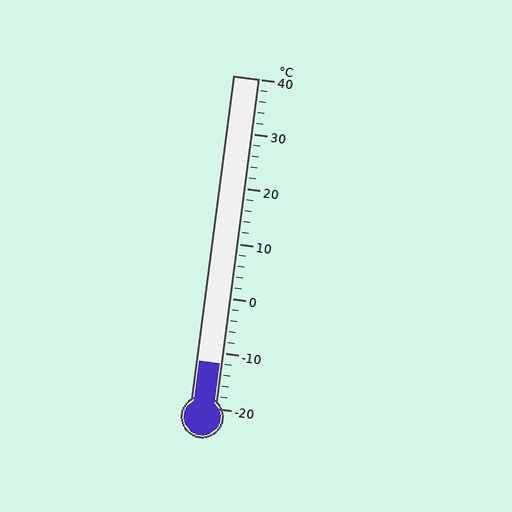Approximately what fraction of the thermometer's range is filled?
The thermometer is filled to approximately 15% of its range.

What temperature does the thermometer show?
The thermometer shows approximately -12°C.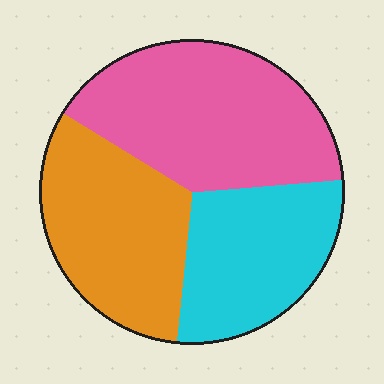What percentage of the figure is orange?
Orange takes up about one third (1/3) of the figure.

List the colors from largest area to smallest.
From largest to smallest: pink, orange, cyan.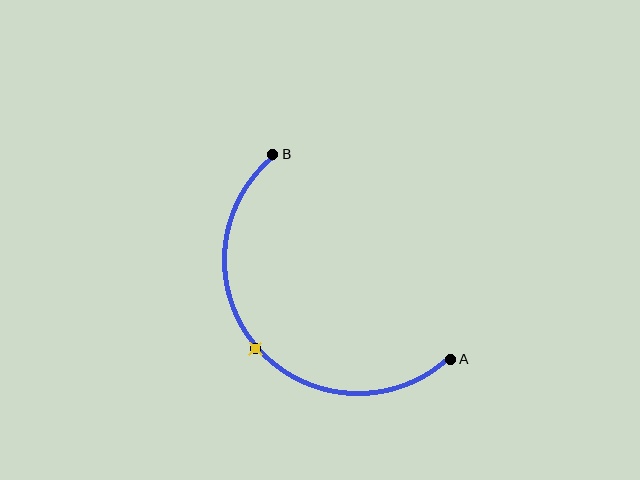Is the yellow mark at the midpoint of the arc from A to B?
Yes. The yellow mark lies on the arc at equal arc-length from both A and B — it is the arc midpoint.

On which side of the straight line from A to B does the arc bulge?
The arc bulges below and to the left of the straight line connecting A and B.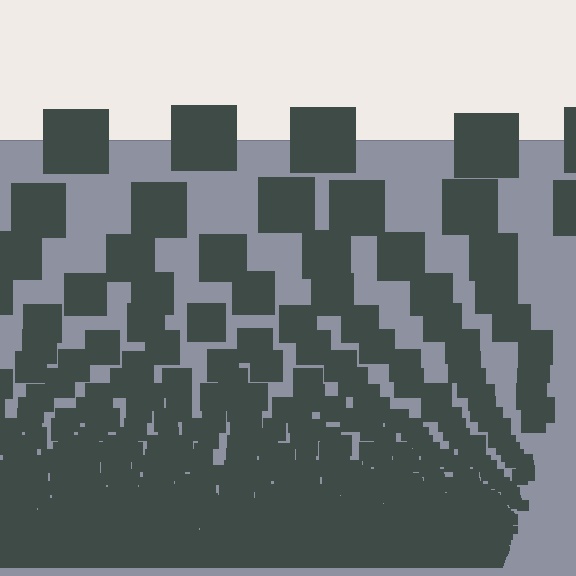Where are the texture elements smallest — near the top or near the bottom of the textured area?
Near the bottom.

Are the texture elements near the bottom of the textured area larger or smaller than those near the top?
Smaller. The gradient is inverted — elements near the bottom are smaller and denser.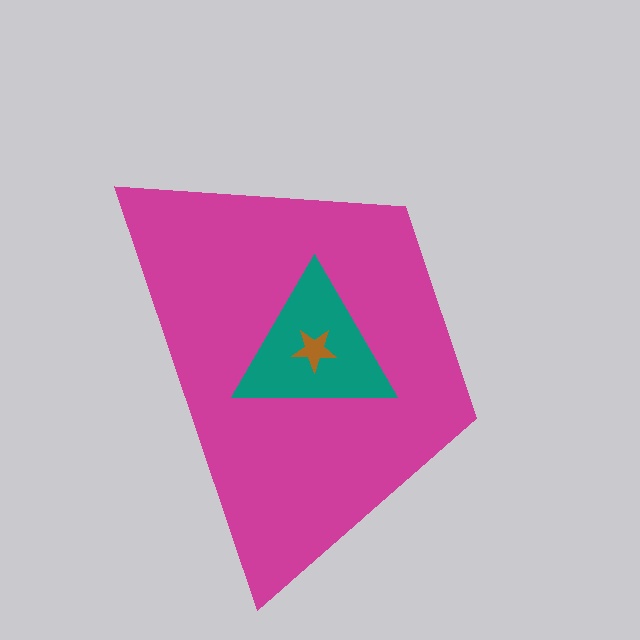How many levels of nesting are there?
3.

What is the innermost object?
The brown star.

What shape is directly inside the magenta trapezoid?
The teal triangle.